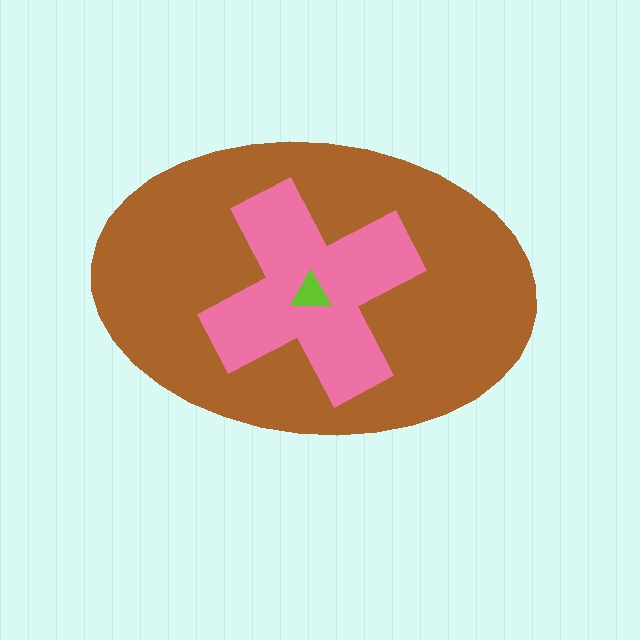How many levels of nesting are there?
3.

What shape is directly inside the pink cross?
The lime triangle.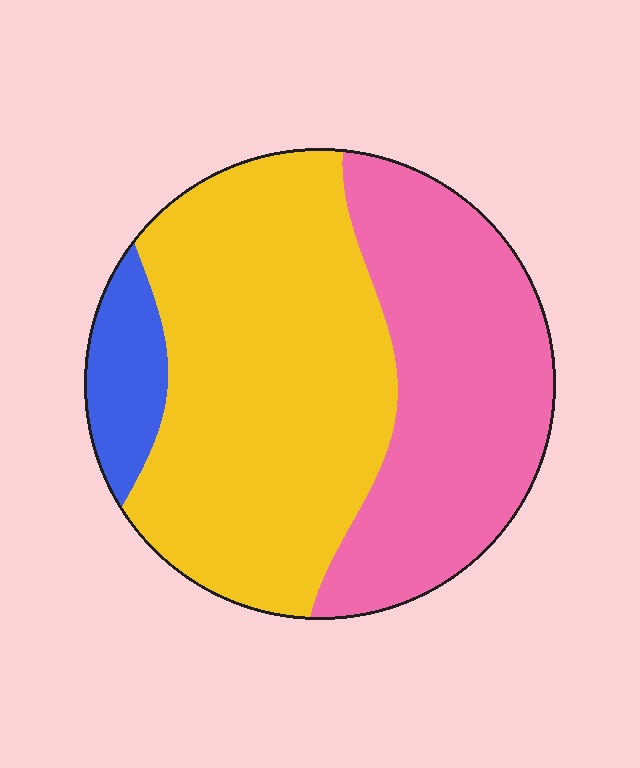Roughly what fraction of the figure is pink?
Pink takes up about three eighths (3/8) of the figure.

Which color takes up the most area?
Yellow, at roughly 55%.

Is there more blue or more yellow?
Yellow.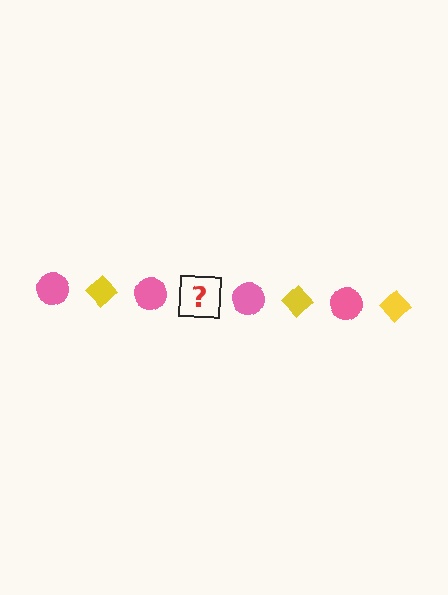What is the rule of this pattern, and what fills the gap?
The rule is that the pattern alternates between pink circle and yellow diamond. The gap should be filled with a yellow diamond.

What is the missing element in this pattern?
The missing element is a yellow diamond.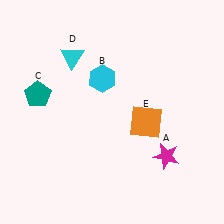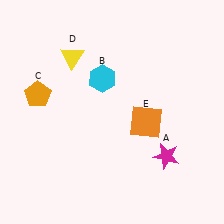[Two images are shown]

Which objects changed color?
C changed from teal to orange. D changed from cyan to yellow.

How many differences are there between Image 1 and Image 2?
There are 2 differences between the two images.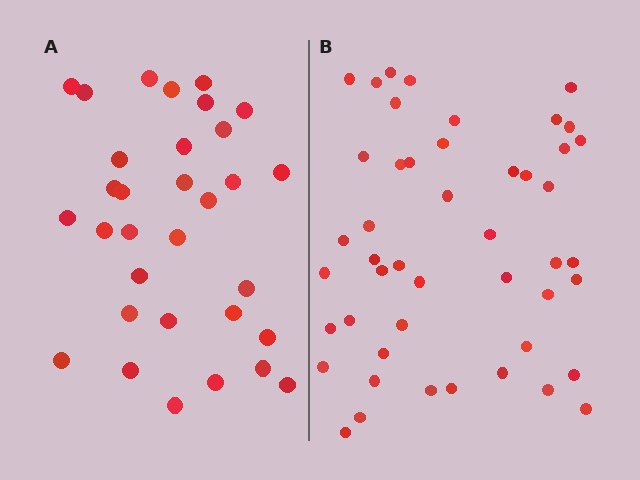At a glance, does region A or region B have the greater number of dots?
Region B (the right region) has more dots.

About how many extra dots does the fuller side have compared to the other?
Region B has approximately 15 more dots than region A.